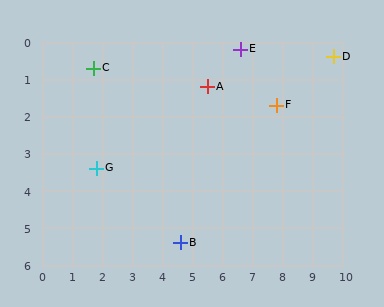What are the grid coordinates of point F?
Point F is at approximately (7.8, 1.7).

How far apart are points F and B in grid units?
Points F and B are about 4.9 grid units apart.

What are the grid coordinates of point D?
Point D is at approximately (9.7, 0.4).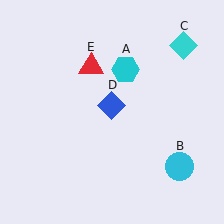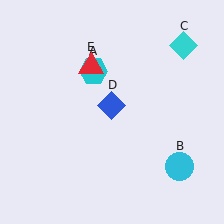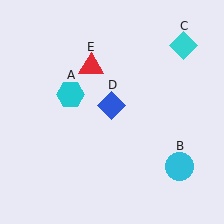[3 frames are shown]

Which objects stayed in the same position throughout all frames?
Cyan circle (object B) and cyan diamond (object C) and blue diamond (object D) and red triangle (object E) remained stationary.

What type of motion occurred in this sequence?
The cyan hexagon (object A) rotated counterclockwise around the center of the scene.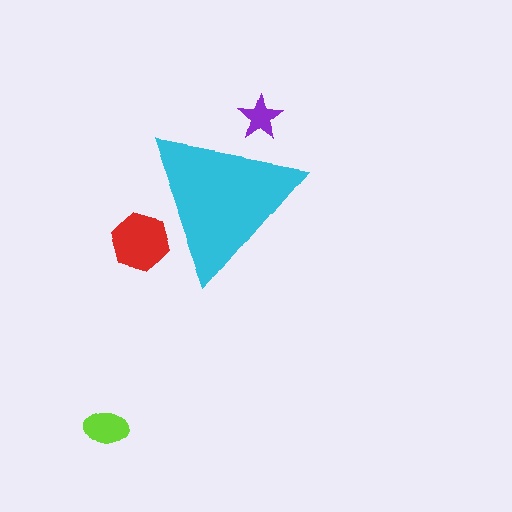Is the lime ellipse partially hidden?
No, the lime ellipse is fully visible.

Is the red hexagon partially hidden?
Yes, the red hexagon is partially hidden behind the cyan triangle.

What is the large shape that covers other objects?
A cyan triangle.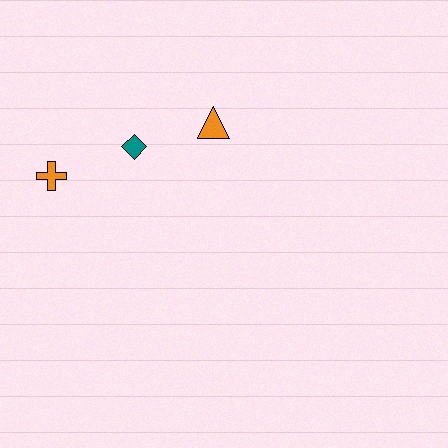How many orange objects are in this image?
There are 2 orange objects.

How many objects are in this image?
There are 3 objects.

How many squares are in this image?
There are no squares.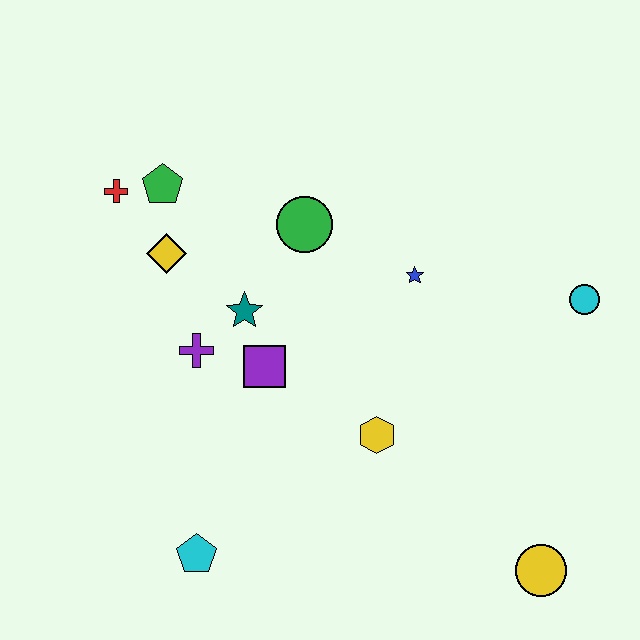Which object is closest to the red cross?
The green pentagon is closest to the red cross.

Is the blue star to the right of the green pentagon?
Yes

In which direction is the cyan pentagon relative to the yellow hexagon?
The cyan pentagon is to the left of the yellow hexagon.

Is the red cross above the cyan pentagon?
Yes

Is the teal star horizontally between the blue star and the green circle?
No